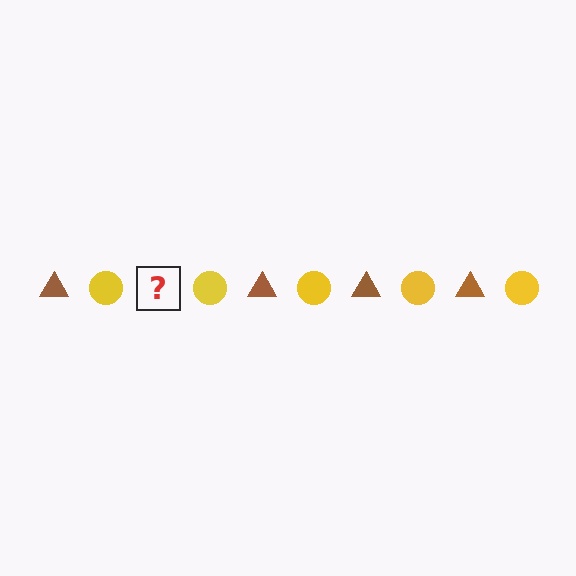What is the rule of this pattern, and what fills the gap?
The rule is that the pattern alternates between brown triangle and yellow circle. The gap should be filled with a brown triangle.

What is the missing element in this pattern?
The missing element is a brown triangle.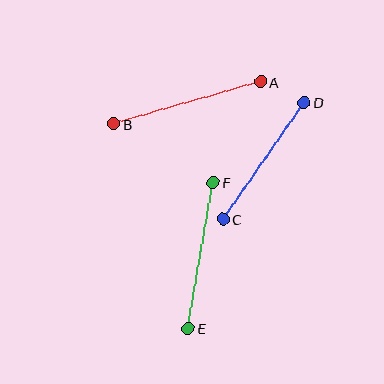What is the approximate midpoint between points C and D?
The midpoint is at approximately (264, 161) pixels.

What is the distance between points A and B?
The distance is approximately 152 pixels.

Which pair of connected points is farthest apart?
Points A and B are farthest apart.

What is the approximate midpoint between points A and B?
The midpoint is at approximately (187, 103) pixels.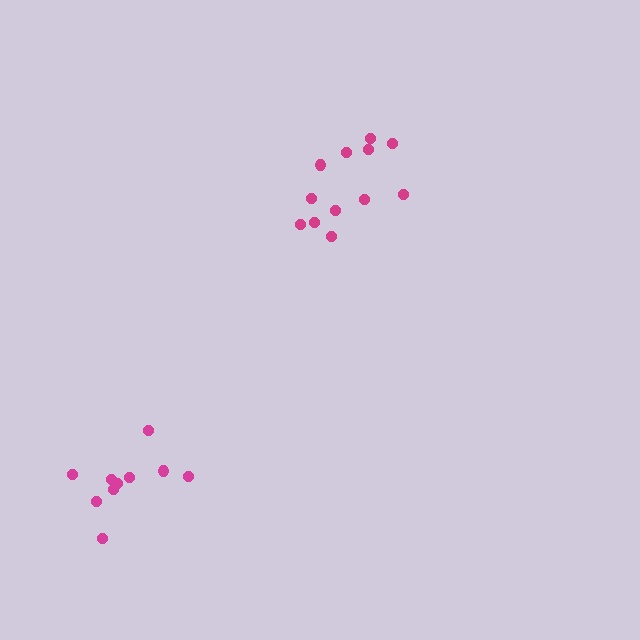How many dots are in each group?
Group 1: 10 dots, Group 2: 12 dots (22 total).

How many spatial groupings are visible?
There are 2 spatial groupings.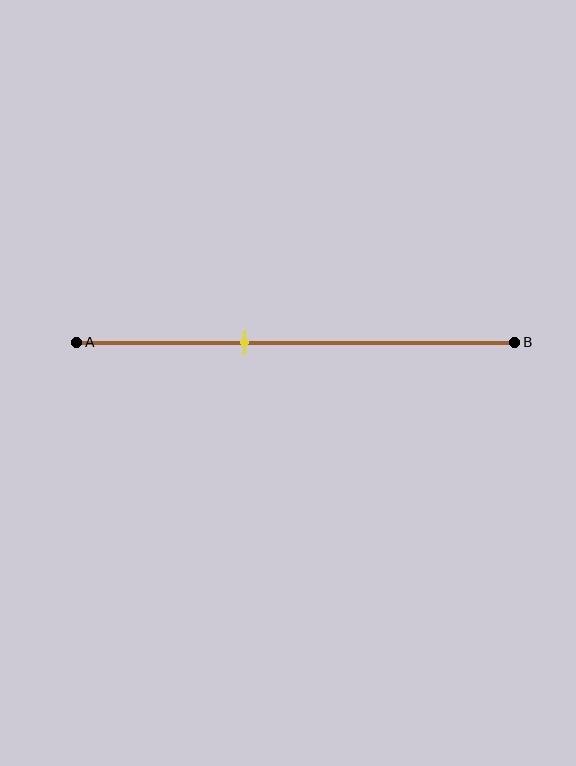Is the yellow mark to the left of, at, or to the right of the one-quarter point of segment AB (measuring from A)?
The yellow mark is to the right of the one-quarter point of segment AB.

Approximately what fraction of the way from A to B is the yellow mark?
The yellow mark is approximately 40% of the way from A to B.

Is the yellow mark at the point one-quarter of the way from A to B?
No, the mark is at about 40% from A, not at the 25% one-quarter point.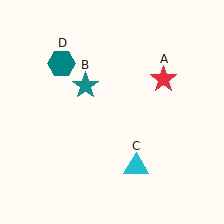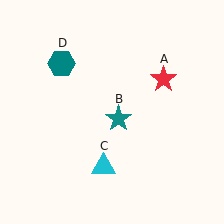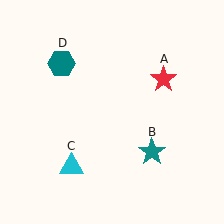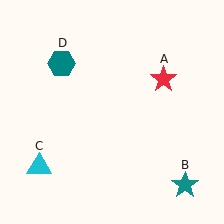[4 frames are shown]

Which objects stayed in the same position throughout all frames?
Red star (object A) and teal hexagon (object D) remained stationary.